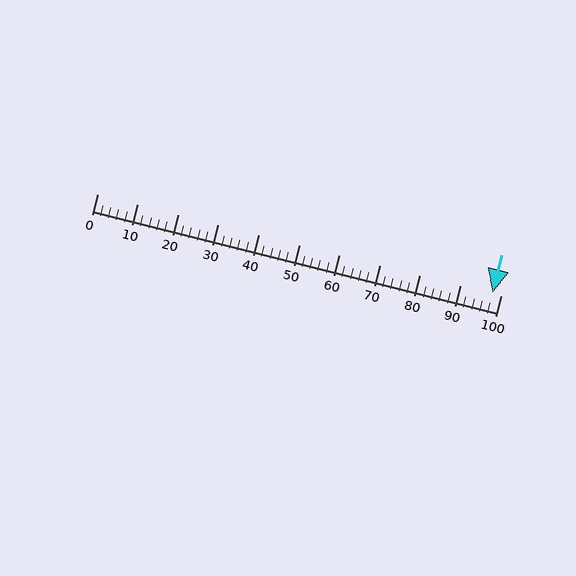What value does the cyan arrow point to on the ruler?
The cyan arrow points to approximately 98.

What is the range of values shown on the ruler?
The ruler shows values from 0 to 100.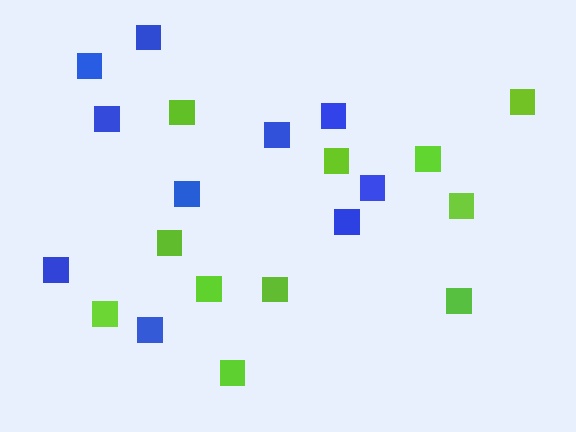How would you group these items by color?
There are 2 groups: one group of lime squares (11) and one group of blue squares (10).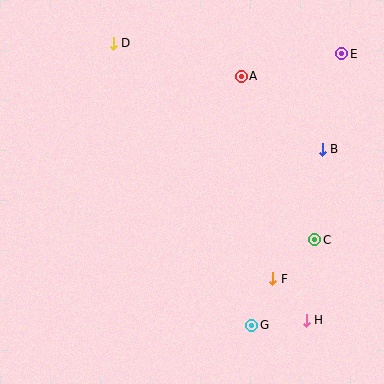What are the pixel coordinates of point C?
Point C is at (315, 240).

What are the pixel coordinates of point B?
Point B is at (322, 149).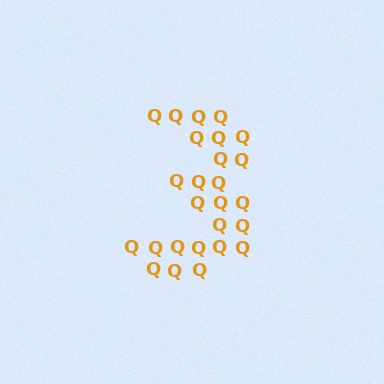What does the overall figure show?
The overall figure shows the digit 3.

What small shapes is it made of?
It is made of small letter Q's.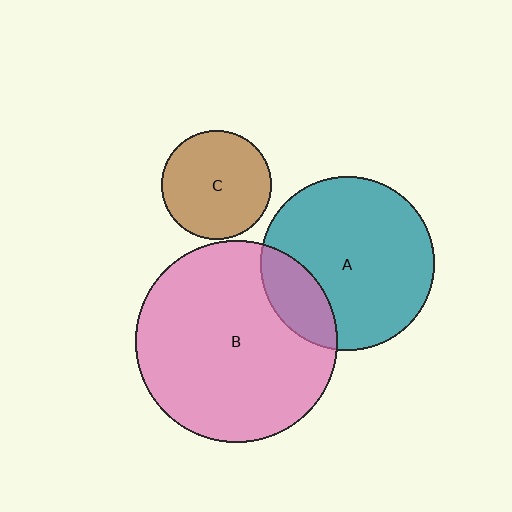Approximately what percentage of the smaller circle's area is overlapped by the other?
Approximately 20%.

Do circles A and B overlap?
Yes.